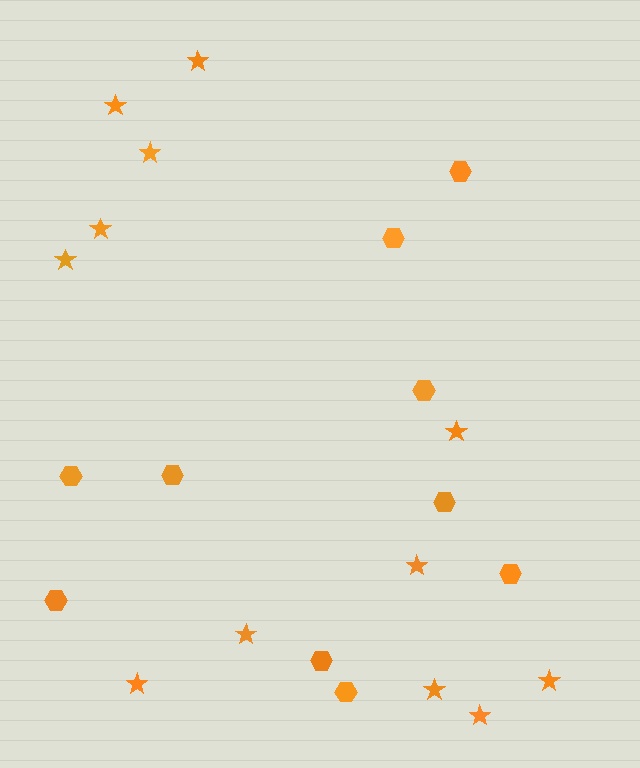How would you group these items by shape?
There are 2 groups: one group of hexagons (10) and one group of stars (12).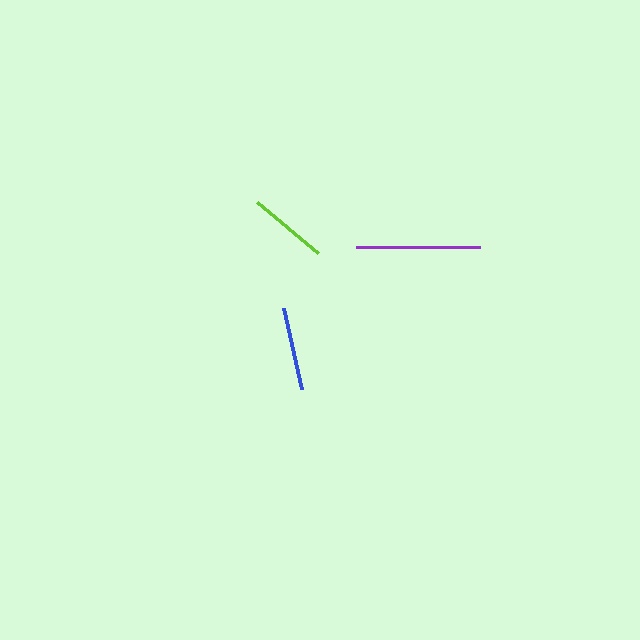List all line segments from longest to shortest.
From longest to shortest: purple, blue, lime.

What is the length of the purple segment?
The purple segment is approximately 124 pixels long.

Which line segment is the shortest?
The lime line is the shortest at approximately 79 pixels.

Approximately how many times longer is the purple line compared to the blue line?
The purple line is approximately 1.5 times the length of the blue line.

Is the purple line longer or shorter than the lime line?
The purple line is longer than the lime line.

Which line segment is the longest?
The purple line is the longest at approximately 124 pixels.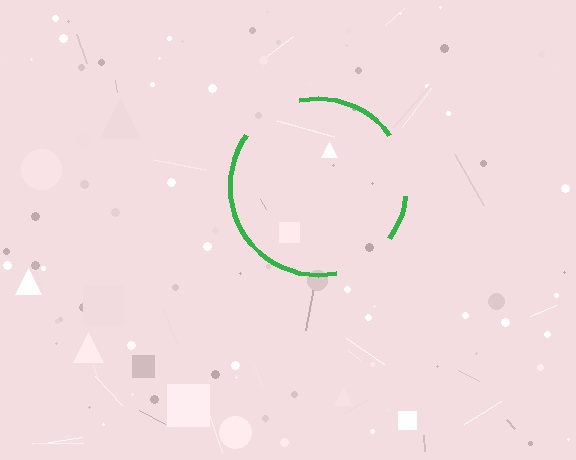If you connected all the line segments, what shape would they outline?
They would outline a circle.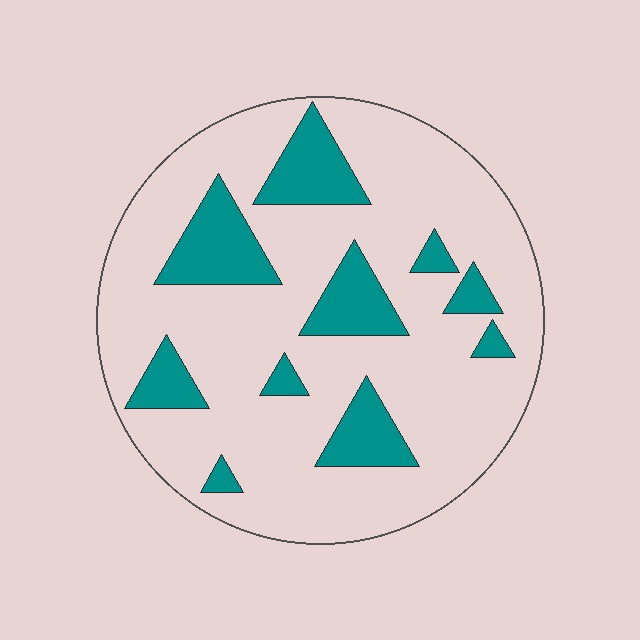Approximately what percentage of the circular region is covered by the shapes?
Approximately 20%.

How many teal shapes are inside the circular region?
10.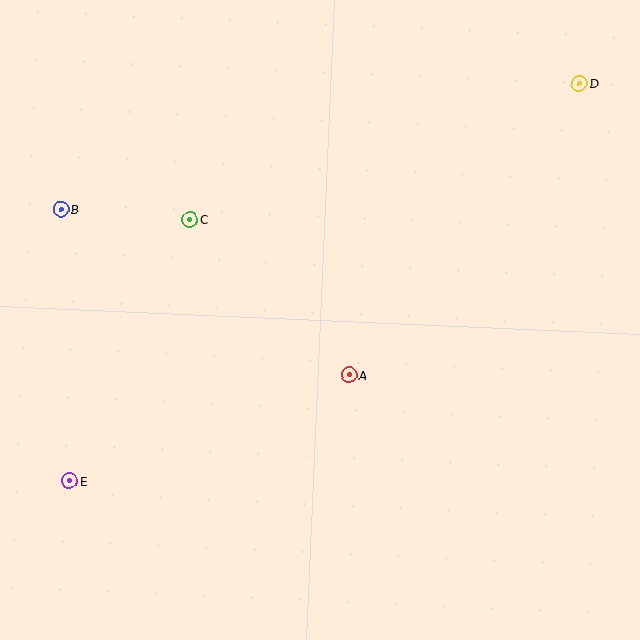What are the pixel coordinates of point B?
Point B is at (61, 209).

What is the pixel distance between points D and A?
The distance between D and A is 372 pixels.